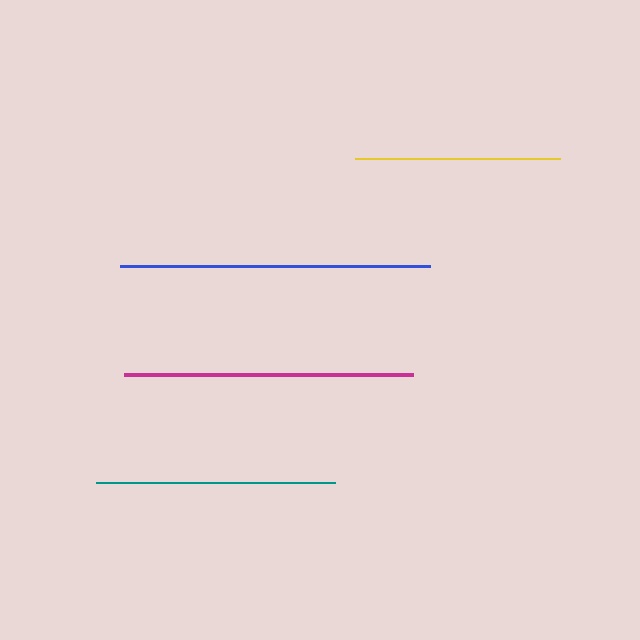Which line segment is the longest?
The blue line is the longest at approximately 310 pixels.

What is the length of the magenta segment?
The magenta segment is approximately 289 pixels long.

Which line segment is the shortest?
The yellow line is the shortest at approximately 205 pixels.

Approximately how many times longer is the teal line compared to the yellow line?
The teal line is approximately 1.2 times the length of the yellow line.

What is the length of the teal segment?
The teal segment is approximately 239 pixels long.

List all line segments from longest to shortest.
From longest to shortest: blue, magenta, teal, yellow.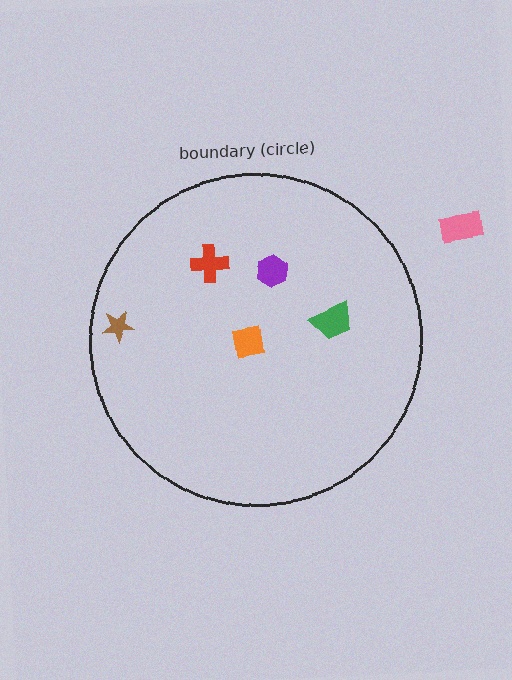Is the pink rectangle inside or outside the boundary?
Outside.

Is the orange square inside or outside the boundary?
Inside.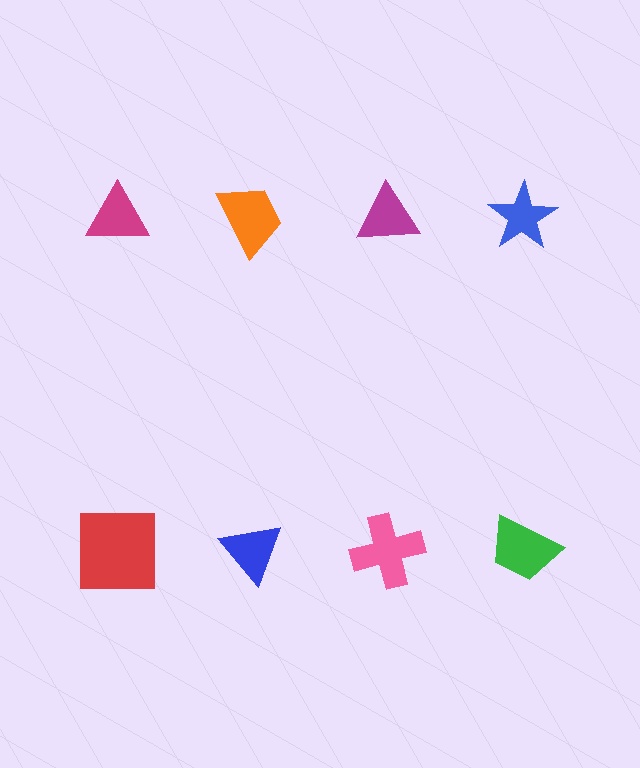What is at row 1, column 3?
A magenta triangle.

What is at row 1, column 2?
An orange trapezoid.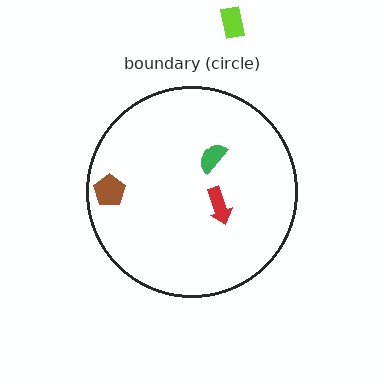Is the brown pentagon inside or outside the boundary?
Inside.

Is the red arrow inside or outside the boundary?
Inside.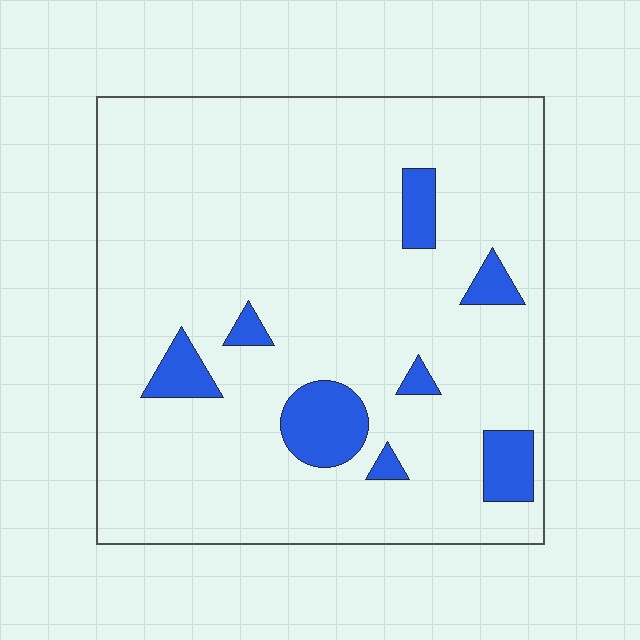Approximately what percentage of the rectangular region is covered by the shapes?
Approximately 10%.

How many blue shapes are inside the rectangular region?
8.